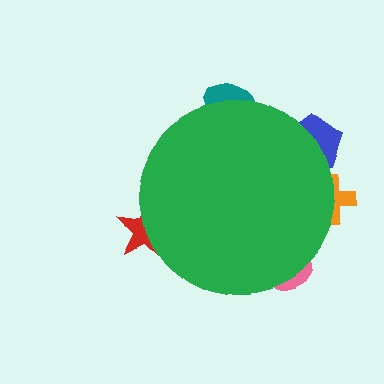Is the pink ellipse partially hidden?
Yes, the pink ellipse is partially hidden behind the green circle.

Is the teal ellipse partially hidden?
Yes, the teal ellipse is partially hidden behind the green circle.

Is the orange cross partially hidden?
Yes, the orange cross is partially hidden behind the green circle.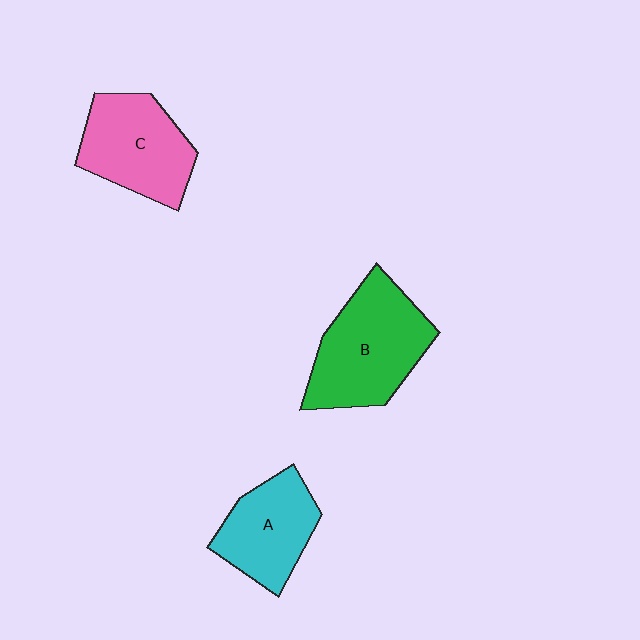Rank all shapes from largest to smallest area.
From largest to smallest: B (green), C (pink), A (cyan).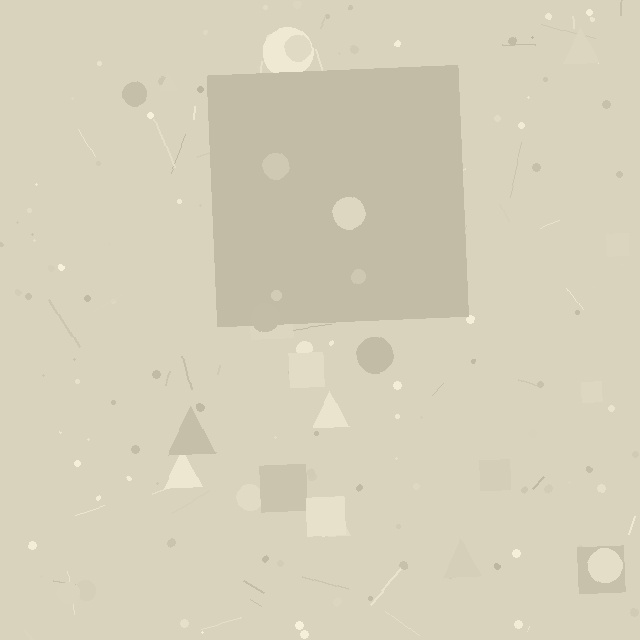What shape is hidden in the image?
A square is hidden in the image.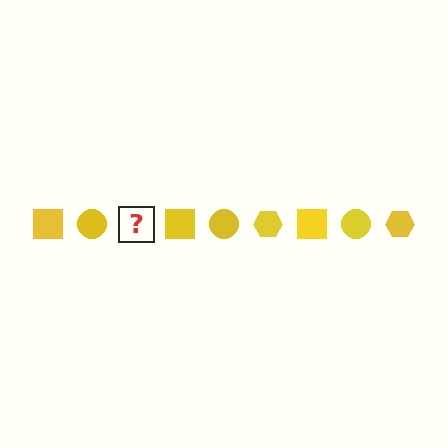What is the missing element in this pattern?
The missing element is a yellow hexagon.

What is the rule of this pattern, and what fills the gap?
The rule is that the pattern cycles through square, circle, hexagon shapes in yellow. The gap should be filled with a yellow hexagon.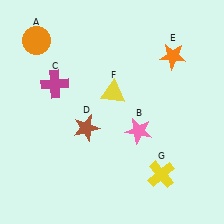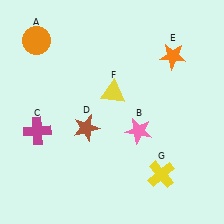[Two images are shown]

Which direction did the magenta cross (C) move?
The magenta cross (C) moved down.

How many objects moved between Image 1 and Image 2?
1 object moved between the two images.